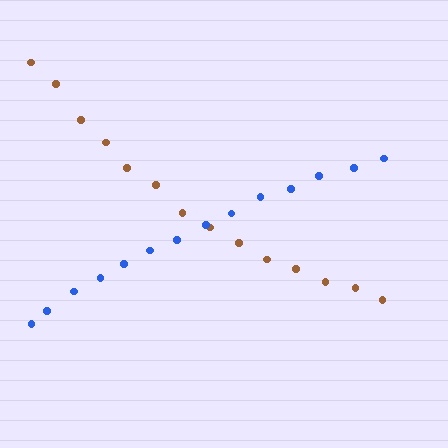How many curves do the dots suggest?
There are 2 distinct paths.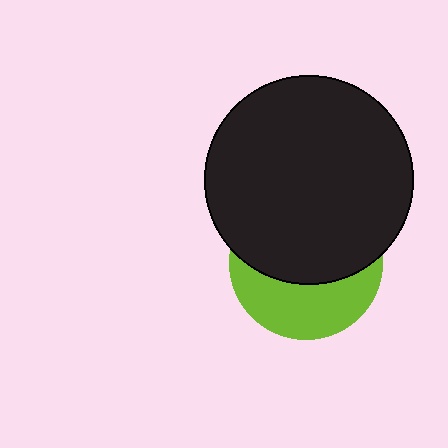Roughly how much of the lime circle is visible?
A small part of it is visible (roughly 40%).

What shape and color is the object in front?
The object in front is a black circle.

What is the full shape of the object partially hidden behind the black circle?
The partially hidden object is a lime circle.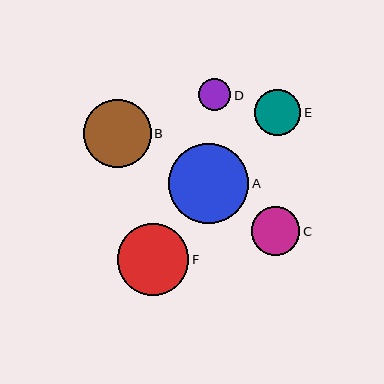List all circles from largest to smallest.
From largest to smallest: A, F, B, C, E, D.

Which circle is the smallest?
Circle D is the smallest with a size of approximately 32 pixels.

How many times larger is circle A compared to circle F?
Circle A is approximately 1.1 times the size of circle F.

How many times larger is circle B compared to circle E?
Circle B is approximately 1.5 times the size of circle E.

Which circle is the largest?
Circle A is the largest with a size of approximately 80 pixels.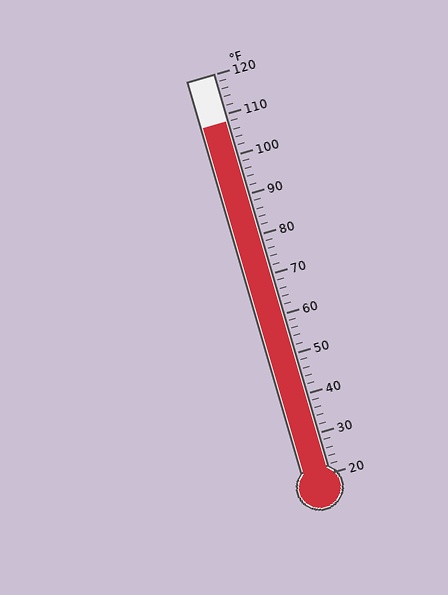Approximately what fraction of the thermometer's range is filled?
The thermometer is filled to approximately 90% of its range.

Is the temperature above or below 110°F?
The temperature is below 110°F.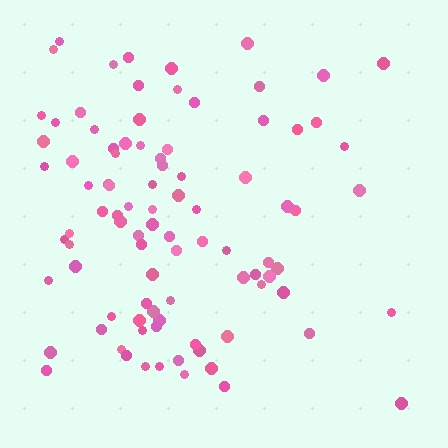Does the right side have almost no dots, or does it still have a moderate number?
Still a moderate number, just noticeably fewer than the left.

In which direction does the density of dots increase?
From right to left, with the left side densest.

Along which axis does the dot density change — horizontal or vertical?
Horizontal.